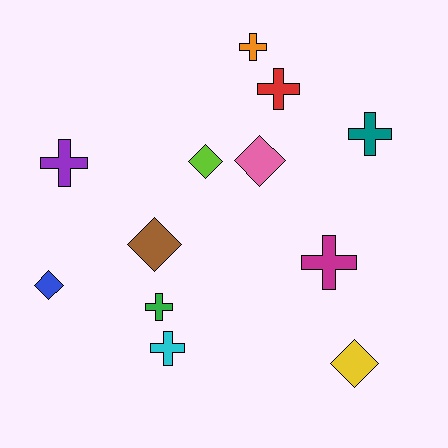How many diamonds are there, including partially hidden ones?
There are 5 diamonds.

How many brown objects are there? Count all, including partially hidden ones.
There is 1 brown object.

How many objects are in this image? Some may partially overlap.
There are 12 objects.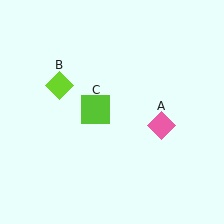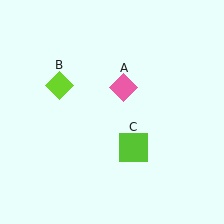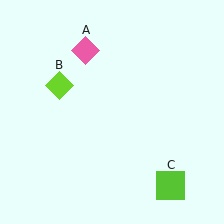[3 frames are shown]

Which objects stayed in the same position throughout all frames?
Lime diamond (object B) remained stationary.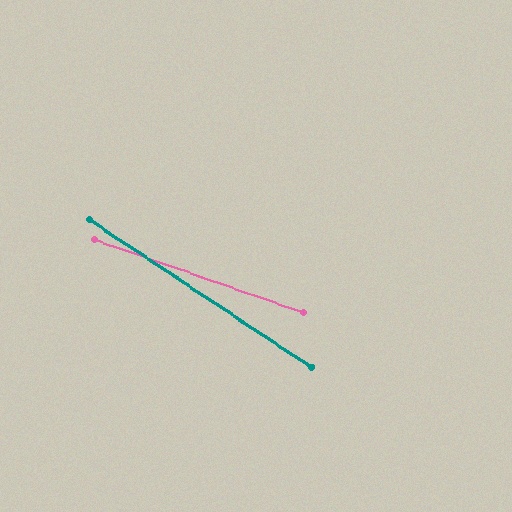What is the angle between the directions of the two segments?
Approximately 15 degrees.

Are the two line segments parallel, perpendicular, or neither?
Neither parallel nor perpendicular — they differ by about 15°.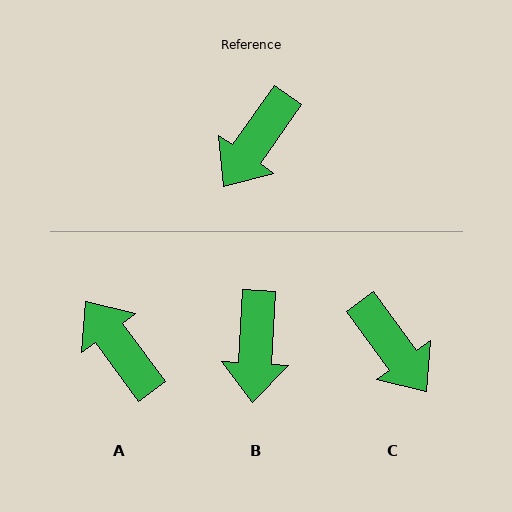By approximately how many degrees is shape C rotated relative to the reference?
Approximately 71 degrees counter-clockwise.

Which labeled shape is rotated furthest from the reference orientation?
A, about 109 degrees away.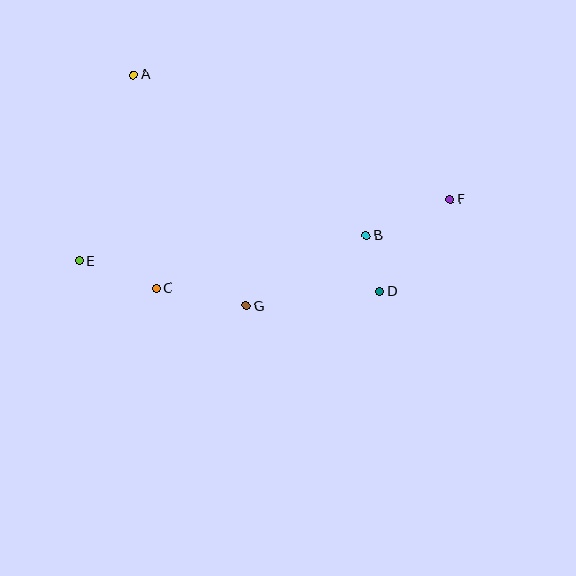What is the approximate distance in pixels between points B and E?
The distance between B and E is approximately 288 pixels.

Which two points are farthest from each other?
Points E and F are farthest from each other.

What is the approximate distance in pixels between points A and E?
The distance between A and E is approximately 194 pixels.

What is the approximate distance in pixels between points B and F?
The distance between B and F is approximately 91 pixels.